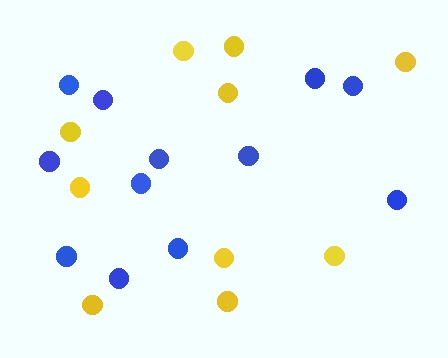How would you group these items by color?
There are 2 groups: one group of yellow circles (10) and one group of blue circles (12).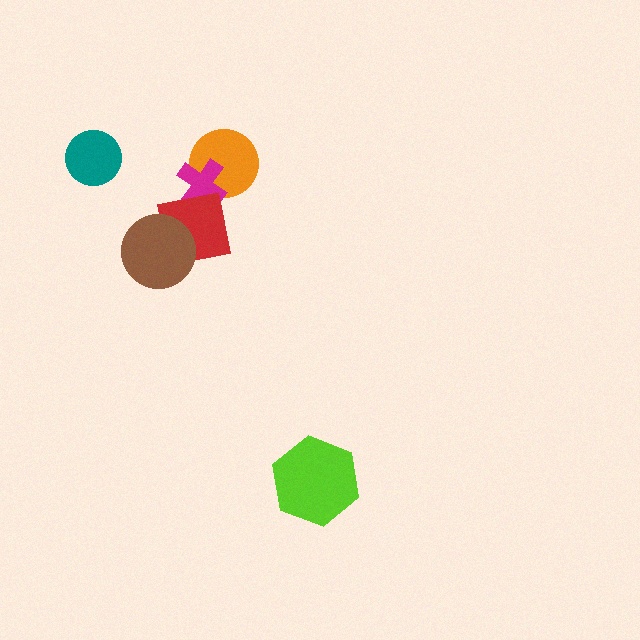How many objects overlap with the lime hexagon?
0 objects overlap with the lime hexagon.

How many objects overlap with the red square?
2 objects overlap with the red square.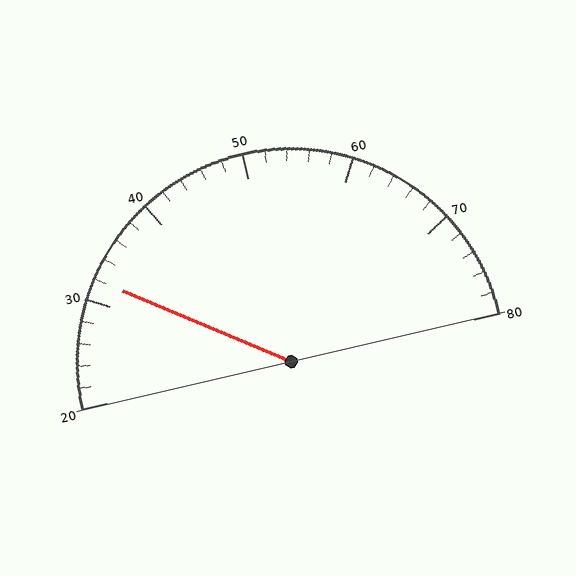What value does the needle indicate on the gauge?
The needle indicates approximately 32.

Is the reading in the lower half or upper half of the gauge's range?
The reading is in the lower half of the range (20 to 80).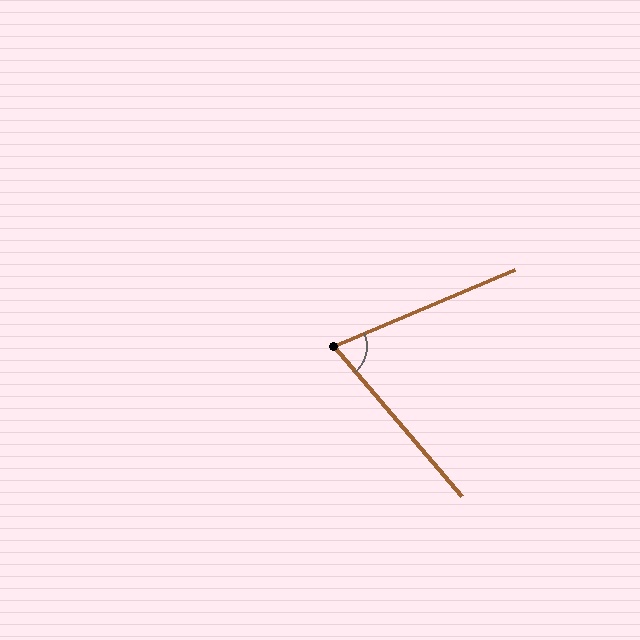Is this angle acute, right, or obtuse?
It is acute.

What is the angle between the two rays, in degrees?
Approximately 73 degrees.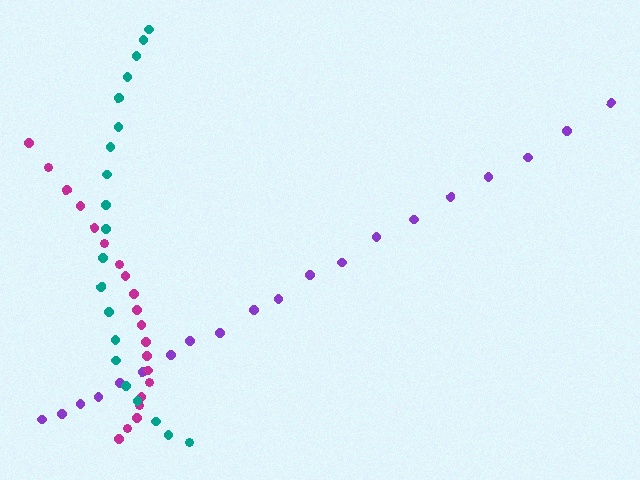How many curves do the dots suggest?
There are 3 distinct paths.